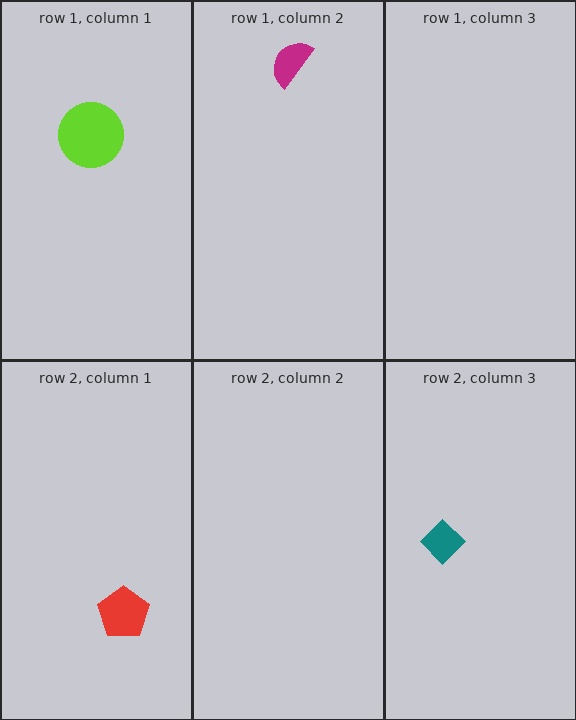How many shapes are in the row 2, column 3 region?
1.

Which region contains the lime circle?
The row 1, column 1 region.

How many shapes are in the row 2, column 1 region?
1.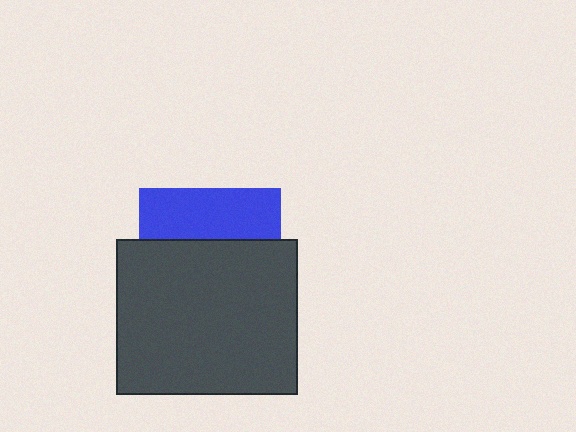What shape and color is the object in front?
The object in front is a dark gray rectangle.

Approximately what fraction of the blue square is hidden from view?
Roughly 63% of the blue square is hidden behind the dark gray rectangle.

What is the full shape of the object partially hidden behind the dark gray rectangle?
The partially hidden object is a blue square.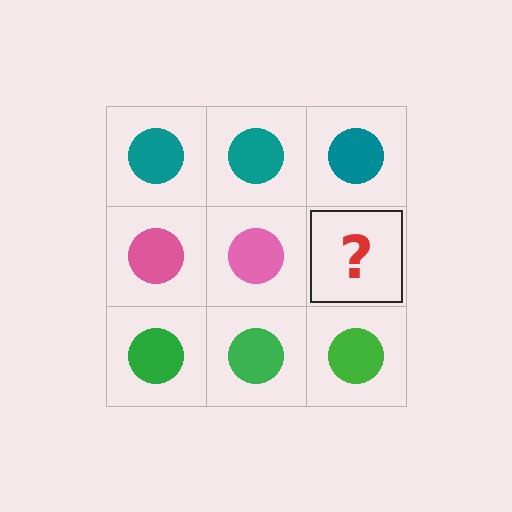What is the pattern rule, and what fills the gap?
The rule is that each row has a consistent color. The gap should be filled with a pink circle.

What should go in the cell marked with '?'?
The missing cell should contain a pink circle.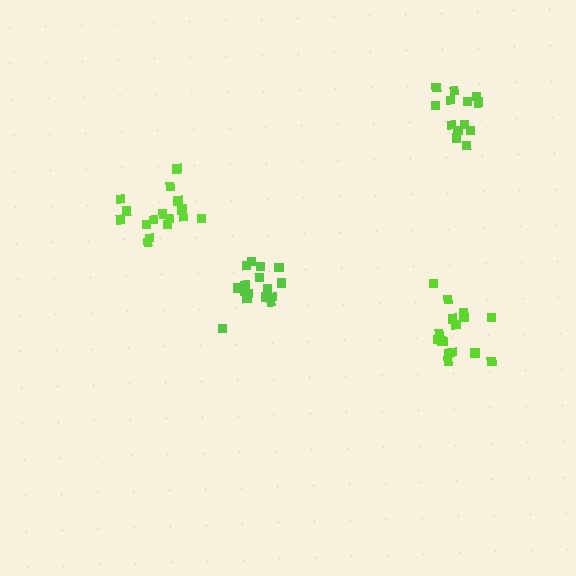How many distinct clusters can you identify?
There are 4 distinct clusters.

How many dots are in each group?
Group 1: 16 dots, Group 2: 13 dots, Group 3: 16 dots, Group 4: 16 dots (61 total).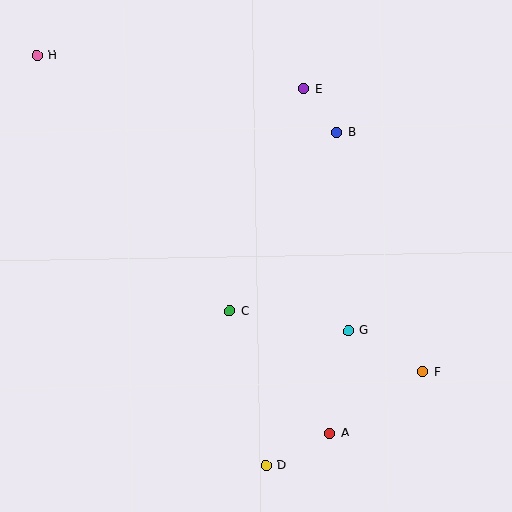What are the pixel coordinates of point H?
Point H is at (37, 56).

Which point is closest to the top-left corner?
Point H is closest to the top-left corner.